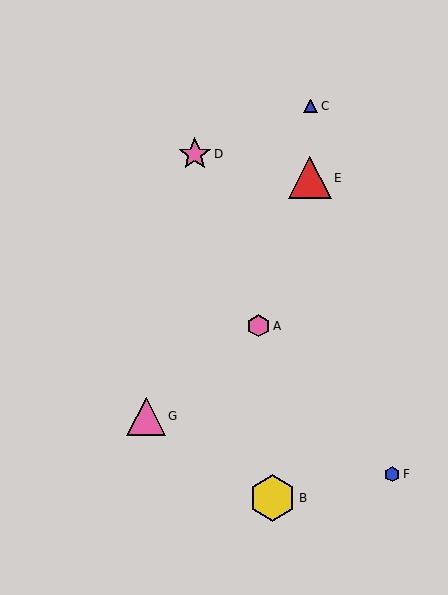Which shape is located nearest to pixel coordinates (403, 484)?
The blue hexagon (labeled F) at (392, 474) is nearest to that location.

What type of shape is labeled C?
Shape C is a blue triangle.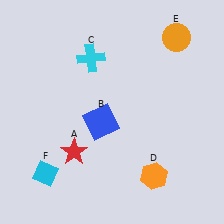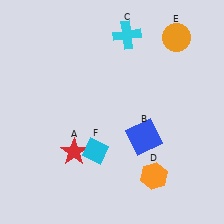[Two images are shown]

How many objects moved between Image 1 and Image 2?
3 objects moved between the two images.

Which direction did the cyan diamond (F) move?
The cyan diamond (F) moved right.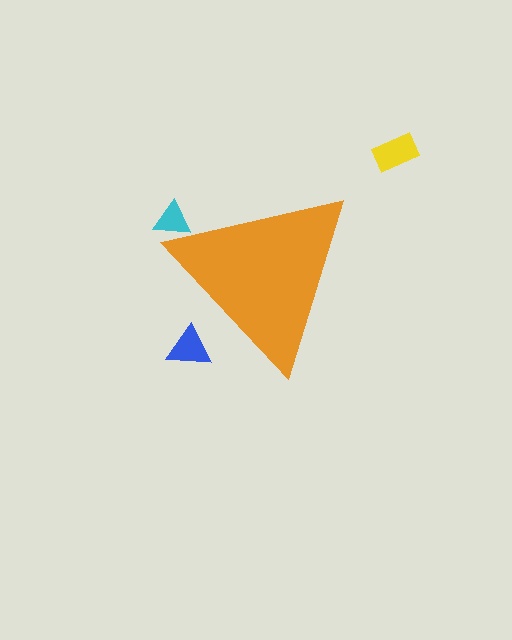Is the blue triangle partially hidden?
Yes, the blue triangle is partially hidden behind the orange triangle.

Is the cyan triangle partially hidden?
Yes, the cyan triangle is partially hidden behind the orange triangle.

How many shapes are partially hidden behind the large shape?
2 shapes are partially hidden.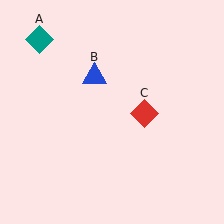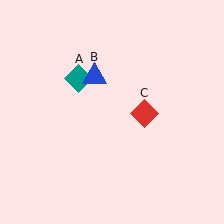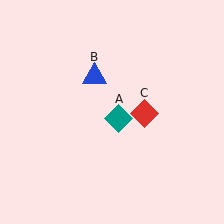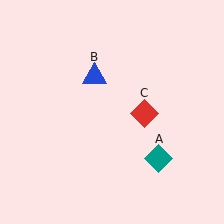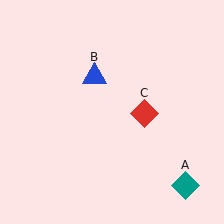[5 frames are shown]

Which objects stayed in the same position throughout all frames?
Blue triangle (object B) and red diamond (object C) remained stationary.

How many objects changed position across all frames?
1 object changed position: teal diamond (object A).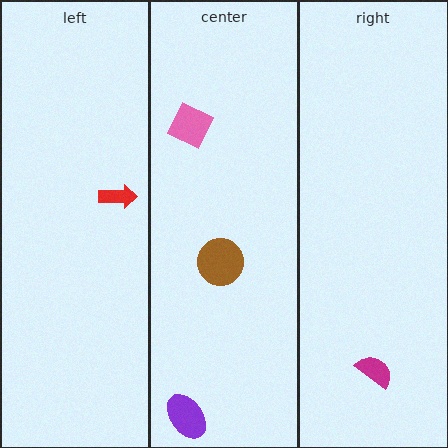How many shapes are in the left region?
1.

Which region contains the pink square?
The center region.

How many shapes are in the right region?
1.